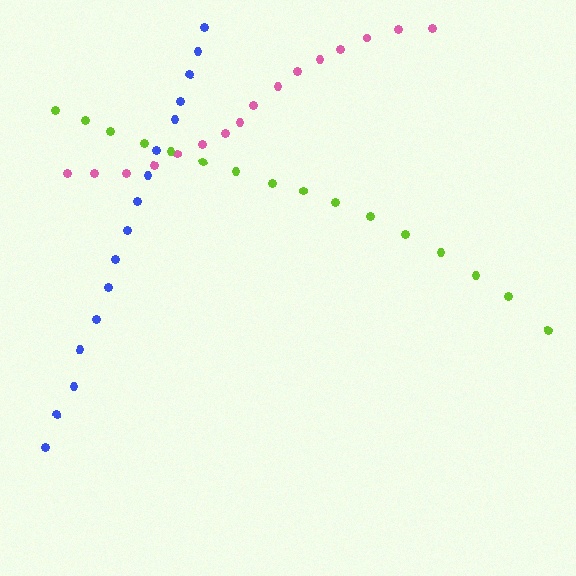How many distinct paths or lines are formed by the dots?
There are 3 distinct paths.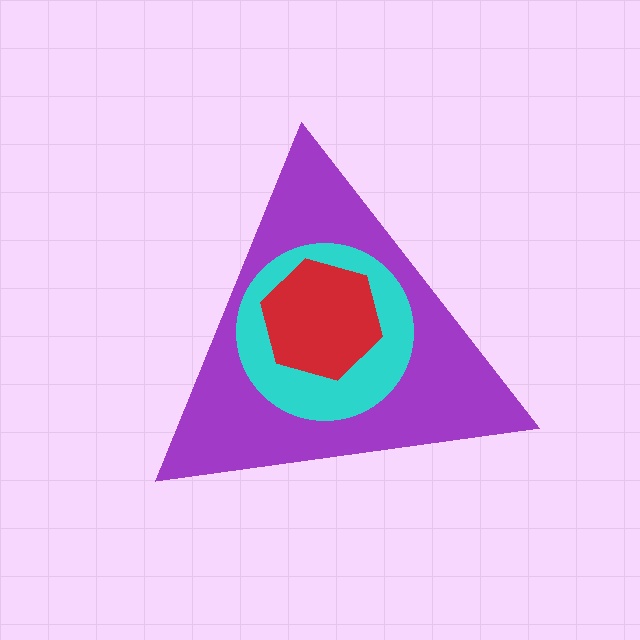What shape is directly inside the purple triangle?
The cyan circle.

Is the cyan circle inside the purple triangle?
Yes.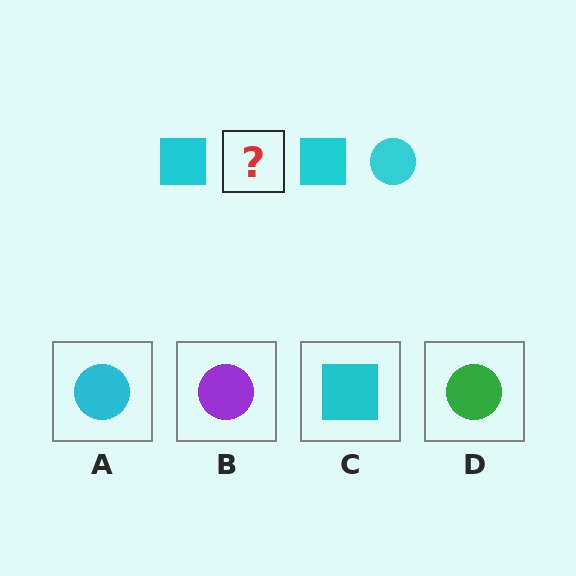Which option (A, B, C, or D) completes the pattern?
A.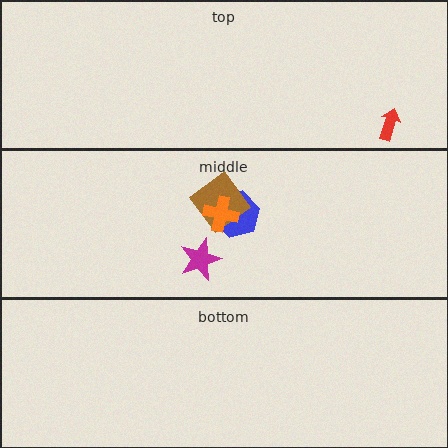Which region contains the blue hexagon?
The middle region.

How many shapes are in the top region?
1.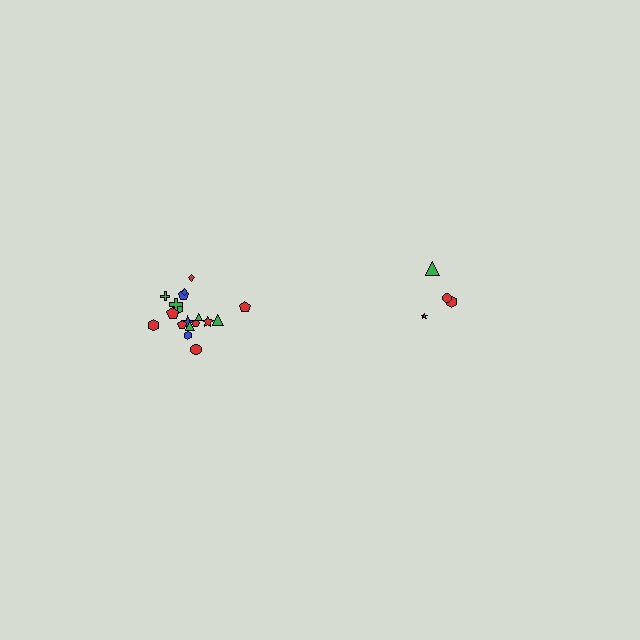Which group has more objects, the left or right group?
The left group.